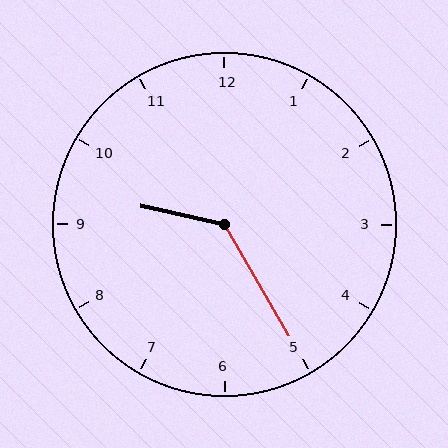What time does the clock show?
9:25.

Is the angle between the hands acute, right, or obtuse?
It is obtuse.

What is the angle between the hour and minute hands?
Approximately 132 degrees.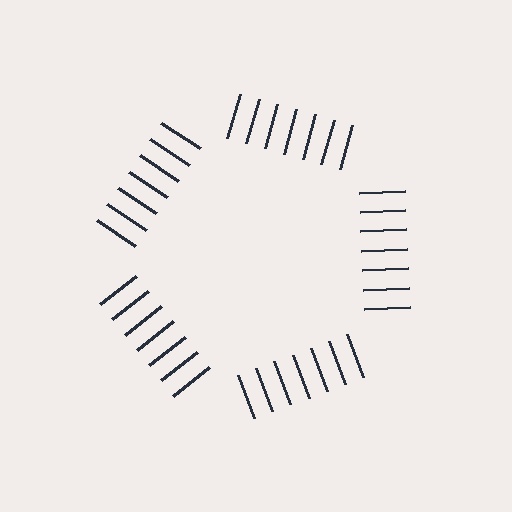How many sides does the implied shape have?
5 sides — the line-ends trace a pentagon.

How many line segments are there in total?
35 — 7 along each of the 5 edges.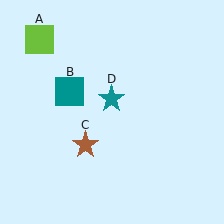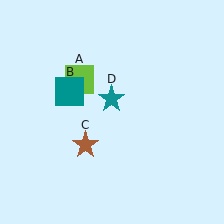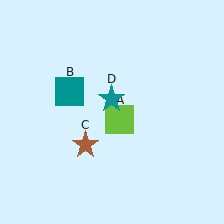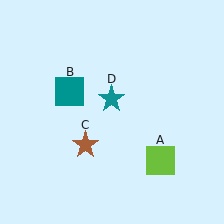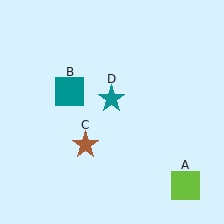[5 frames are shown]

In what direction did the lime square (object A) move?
The lime square (object A) moved down and to the right.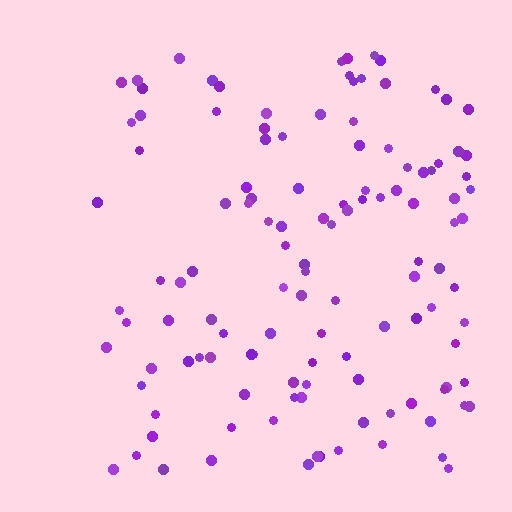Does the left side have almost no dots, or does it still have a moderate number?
Still a moderate number, just noticeably fewer than the right.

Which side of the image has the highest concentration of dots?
The right.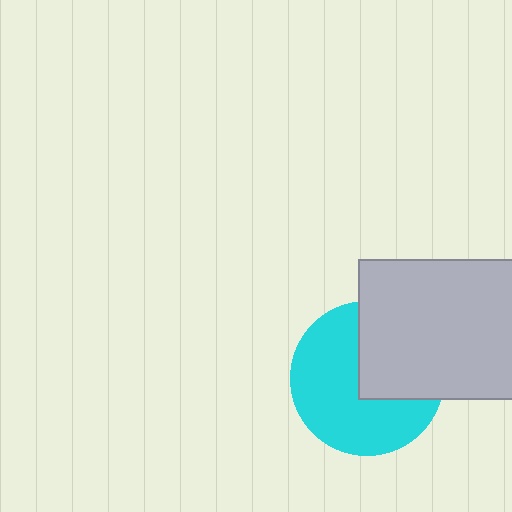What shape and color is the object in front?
The object in front is a light gray rectangle.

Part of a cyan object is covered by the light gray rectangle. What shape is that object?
It is a circle.